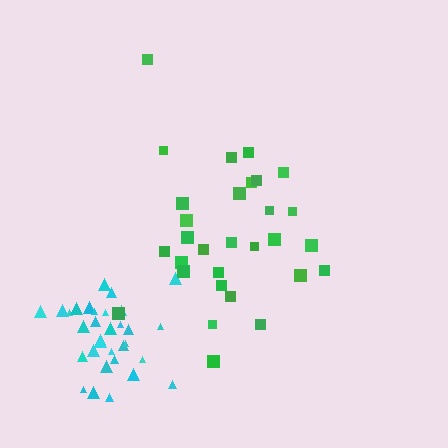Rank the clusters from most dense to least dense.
cyan, green.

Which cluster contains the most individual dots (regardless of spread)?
Cyan (32).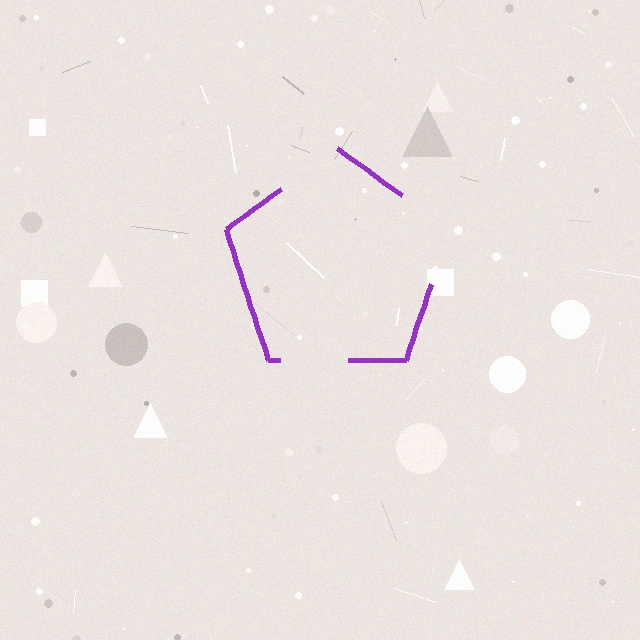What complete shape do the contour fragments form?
The contour fragments form a pentagon.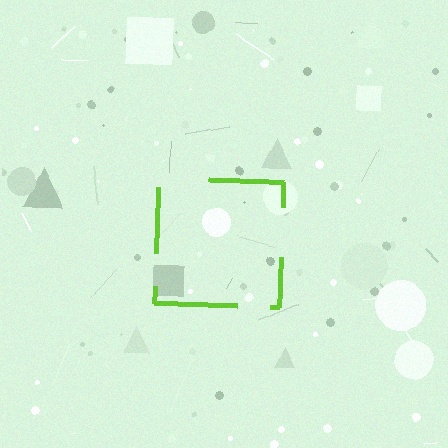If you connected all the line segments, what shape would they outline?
They would outline a square.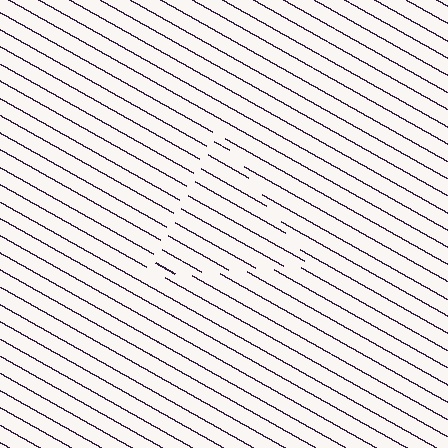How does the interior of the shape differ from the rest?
The interior of the shape contains the same grating, shifted by half a period — the contour is defined by the phase discontinuity where line-ends from the inner and outer gratings abut.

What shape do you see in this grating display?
An illusory triangle. The interior of the shape contains the same grating, shifted by half a period — the contour is defined by the phase discontinuity where line-ends from the inner and outer gratings abut.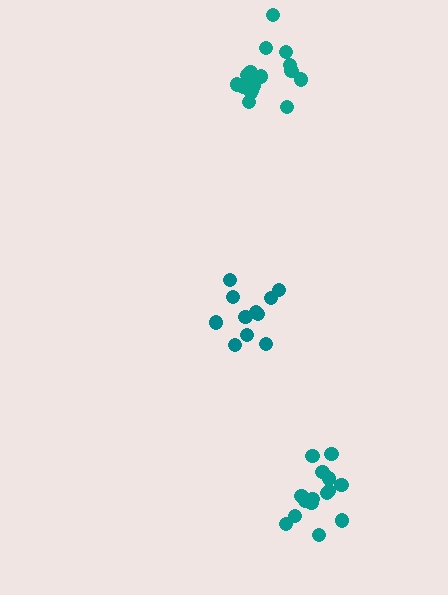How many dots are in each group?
Group 1: 11 dots, Group 2: 17 dots, Group 3: 17 dots (45 total).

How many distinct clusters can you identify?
There are 3 distinct clusters.